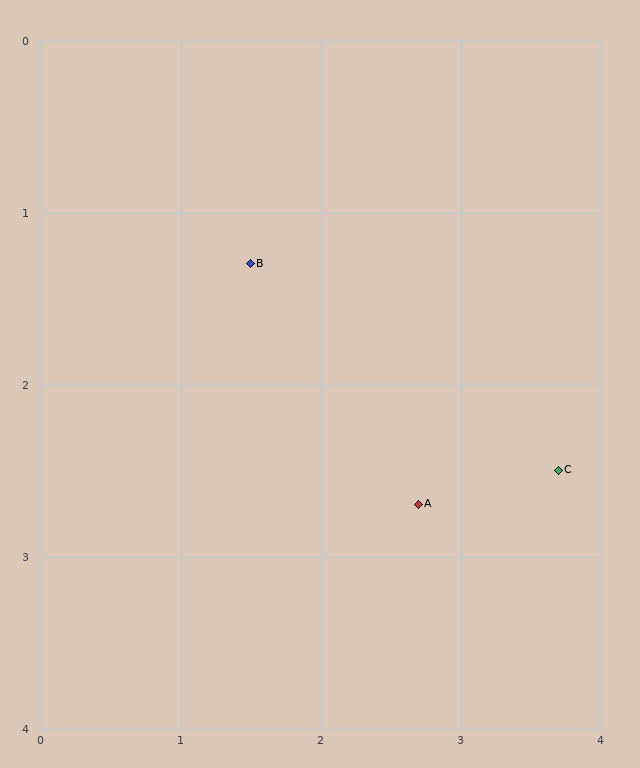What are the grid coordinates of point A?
Point A is at approximately (2.7, 2.7).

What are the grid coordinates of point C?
Point C is at approximately (3.7, 2.5).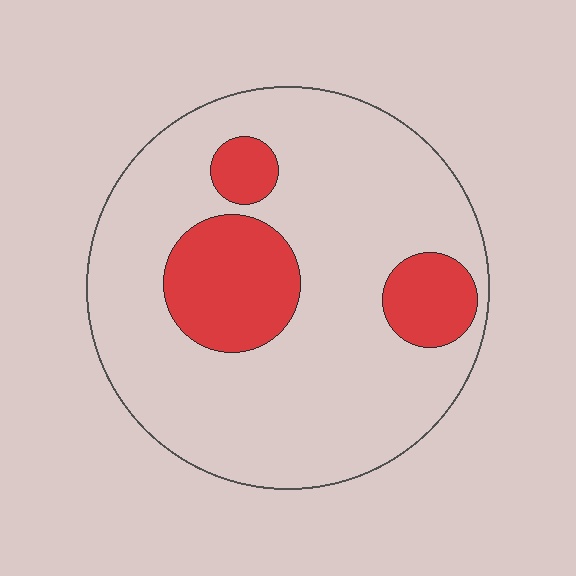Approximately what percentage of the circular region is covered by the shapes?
Approximately 20%.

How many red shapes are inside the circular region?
3.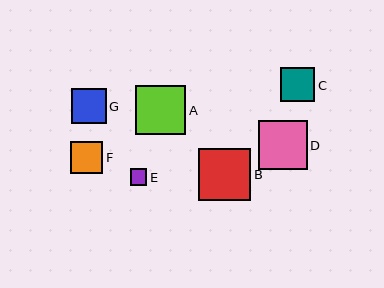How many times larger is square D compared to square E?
Square D is approximately 2.9 times the size of square E.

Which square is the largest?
Square B is the largest with a size of approximately 52 pixels.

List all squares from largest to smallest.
From largest to smallest: B, A, D, G, C, F, E.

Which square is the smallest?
Square E is the smallest with a size of approximately 17 pixels.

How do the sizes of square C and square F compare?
Square C and square F are approximately the same size.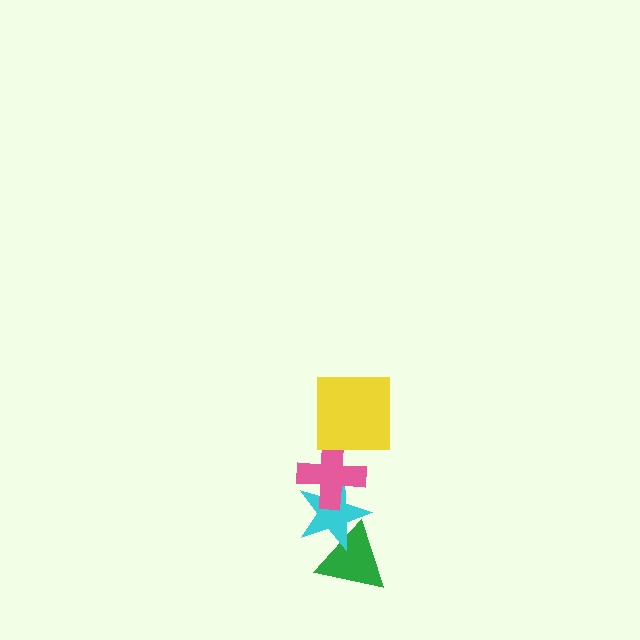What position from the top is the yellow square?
The yellow square is 1st from the top.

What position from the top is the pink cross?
The pink cross is 2nd from the top.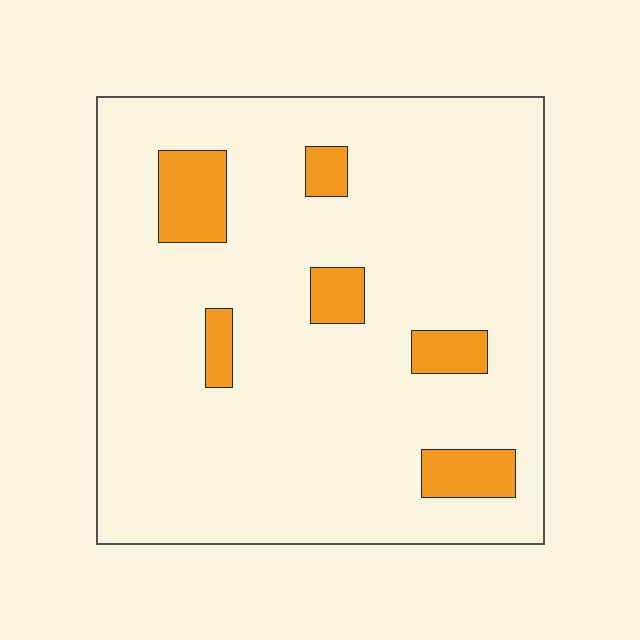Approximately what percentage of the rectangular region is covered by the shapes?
Approximately 10%.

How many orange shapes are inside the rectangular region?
6.